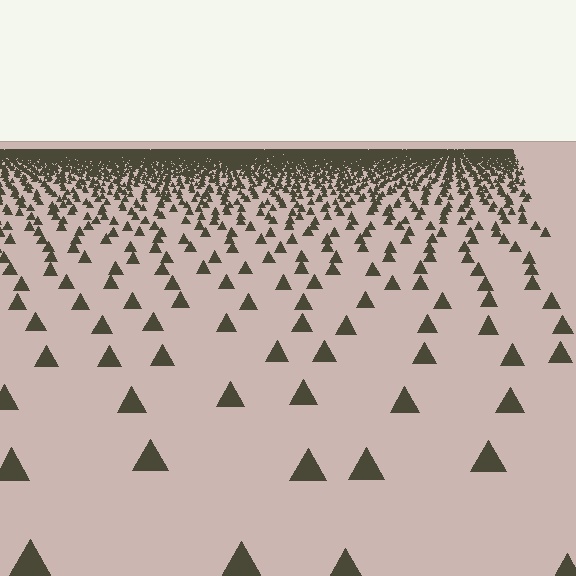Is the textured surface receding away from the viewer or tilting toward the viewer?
The surface is receding away from the viewer. Texture elements get smaller and denser toward the top.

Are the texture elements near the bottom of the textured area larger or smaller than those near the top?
Larger. Near the bottom, elements are closer to the viewer and appear at a bigger on-screen size.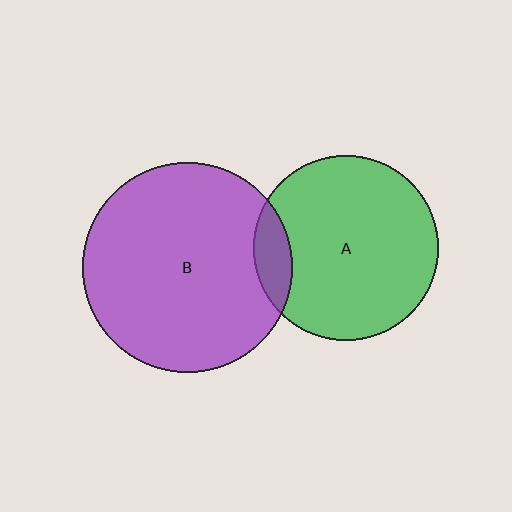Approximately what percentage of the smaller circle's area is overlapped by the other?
Approximately 10%.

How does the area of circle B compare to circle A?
Approximately 1.3 times.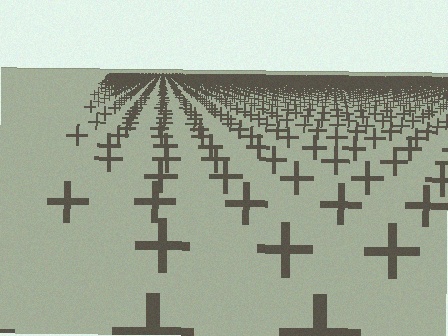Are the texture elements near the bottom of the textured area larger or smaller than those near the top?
Larger. Near the bottom, elements are closer to the viewer and appear at a bigger on-screen size.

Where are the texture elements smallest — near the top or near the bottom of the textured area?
Near the top.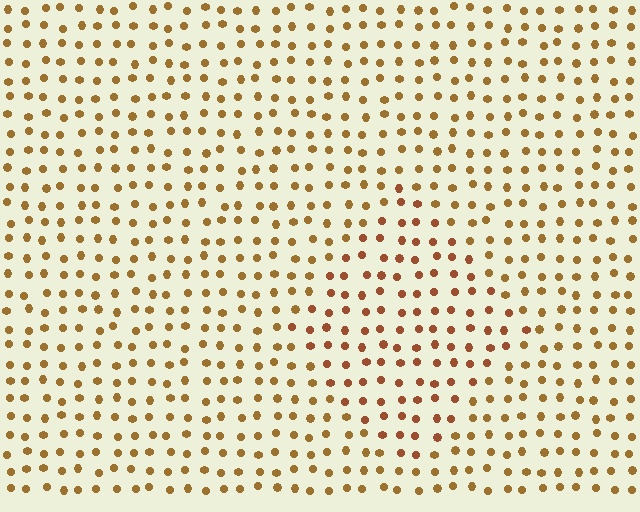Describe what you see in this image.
The image is filled with small brown elements in a uniform arrangement. A diamond-shaped region is visible where the elements are tinted to a slightly different hue, forming a subtle color boundary.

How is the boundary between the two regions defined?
The boundary is defined purely by a slight shift in hue (about 20 degrees). Spacing, size, and orientation are identical on both sides.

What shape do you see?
I see a diamond.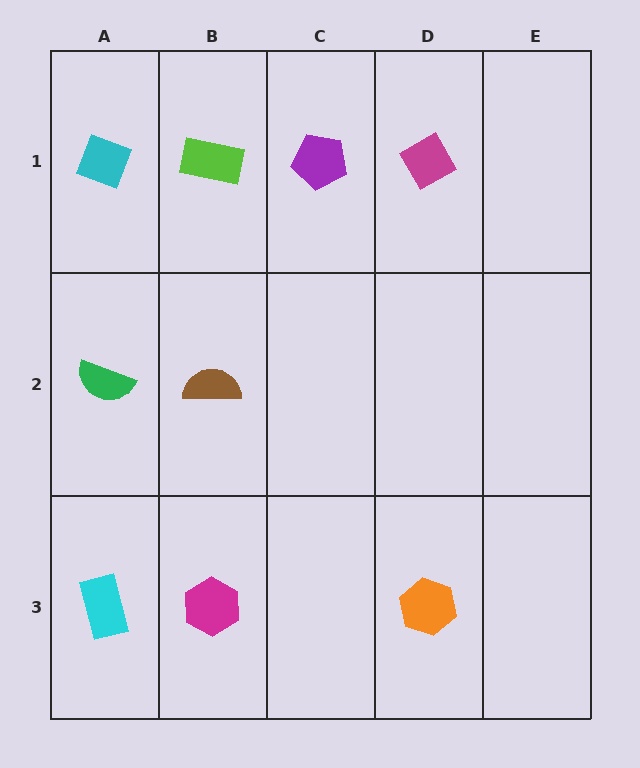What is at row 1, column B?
A lime rectangle.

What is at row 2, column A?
A green semicircle.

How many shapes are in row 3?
3 shapes.